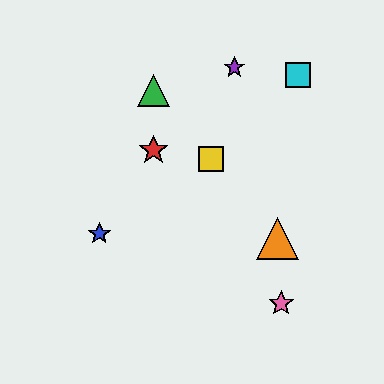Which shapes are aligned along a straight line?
The green triangle, the yellow square, the orange triangle are aligned along a straight line.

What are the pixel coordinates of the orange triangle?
The orange triangle is at (278, 238).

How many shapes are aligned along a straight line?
3 shapes (the green triangle, the yellow square, the orange triangle) are aligned along a straight line.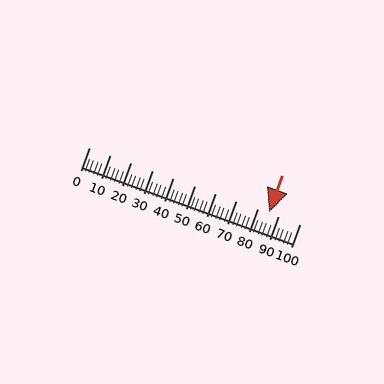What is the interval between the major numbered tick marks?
The major tick marks are spaced 10 units apart.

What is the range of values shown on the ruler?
The ruler shows values from 0 to 100.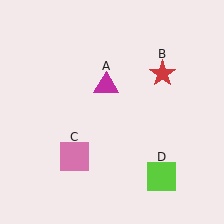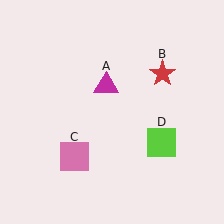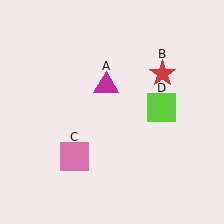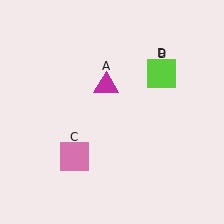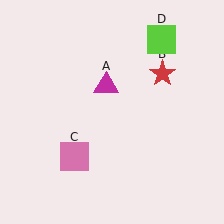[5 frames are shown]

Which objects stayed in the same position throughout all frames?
Magenta triangle (object A) and red star (object B) and pink square (object C) remained stationary.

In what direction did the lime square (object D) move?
The lime square (object D) moved up.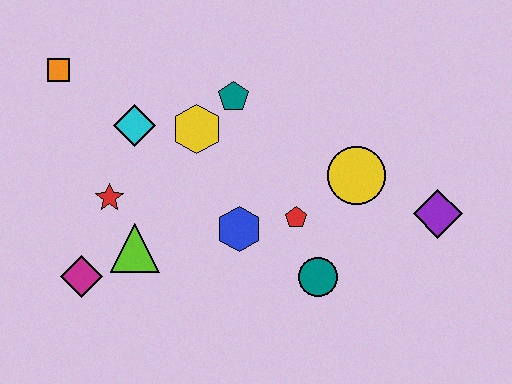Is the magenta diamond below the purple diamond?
Yes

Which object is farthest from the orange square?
The purple diamond is farthest from the orange square.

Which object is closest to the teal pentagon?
The yellow hexagon is closest to the teal pentagon.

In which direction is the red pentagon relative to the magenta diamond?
The red pentagon is to the right of the magenta diamond.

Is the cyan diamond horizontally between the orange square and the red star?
No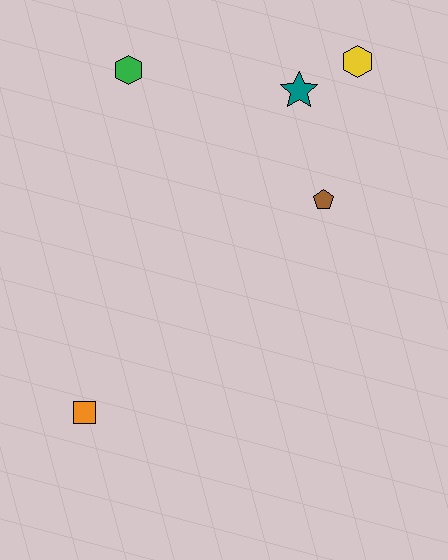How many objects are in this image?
There are 5 objects.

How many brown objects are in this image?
There is 1 brown object.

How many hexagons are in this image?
There are 2 hexagons.